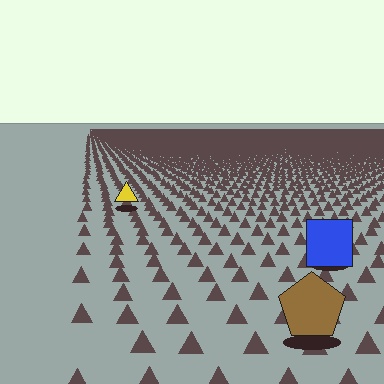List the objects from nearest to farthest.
From nearest to farthest: the brown pentagon, the blue square, the yellow triangle.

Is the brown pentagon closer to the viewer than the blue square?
Yes. The brown pentagon is closer — you can tell from the texture gradient: the ground texture is coarser near it.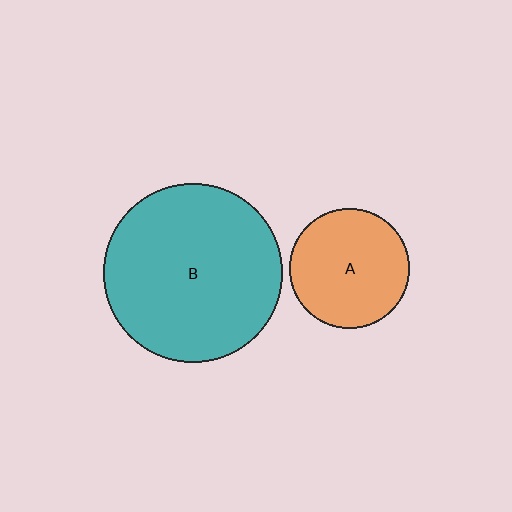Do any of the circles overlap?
No, none of the circles overlap.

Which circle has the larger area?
Circle B (teal).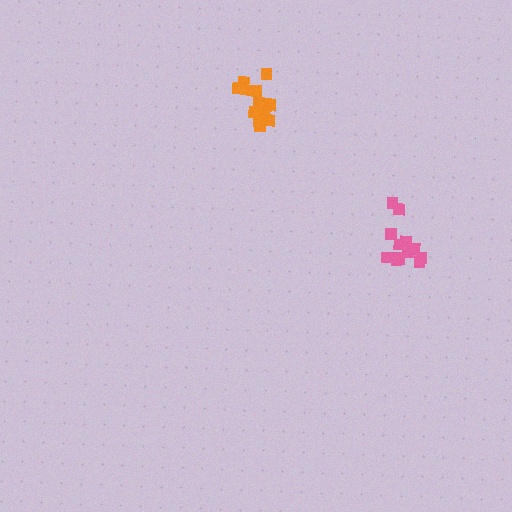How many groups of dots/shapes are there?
There are 2 groups.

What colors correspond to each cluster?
The clusters are colored: orange, pink.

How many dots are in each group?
Group 1: 13 dots, Group 2: 14 dots (27 total).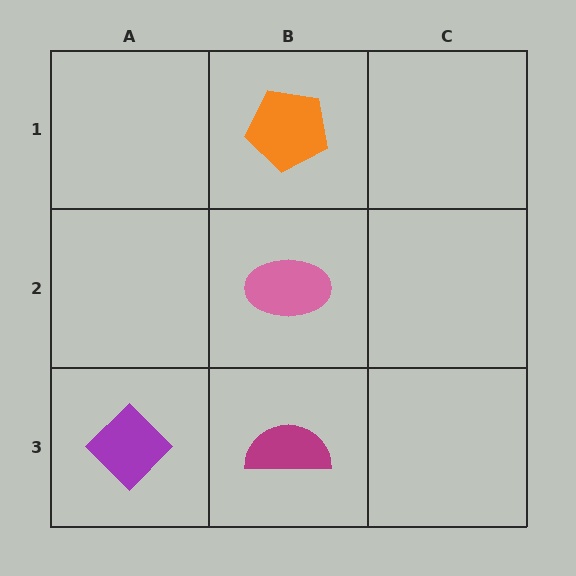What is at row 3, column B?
A magenta semicircle.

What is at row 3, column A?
A purple diamond.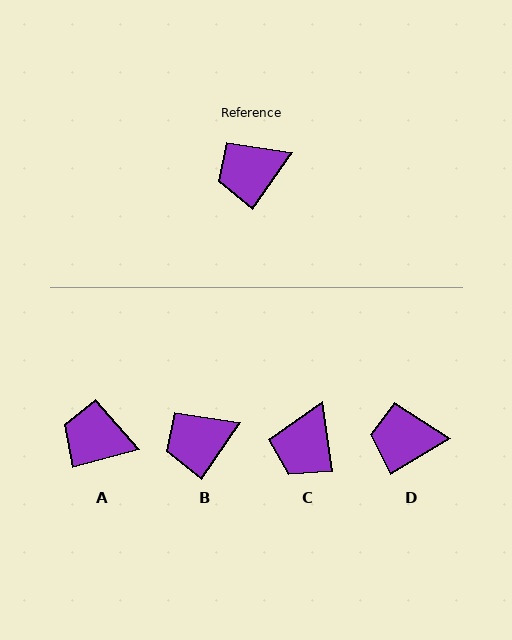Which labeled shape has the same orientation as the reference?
B.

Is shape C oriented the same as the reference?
No, it is off by about 42 degrees.